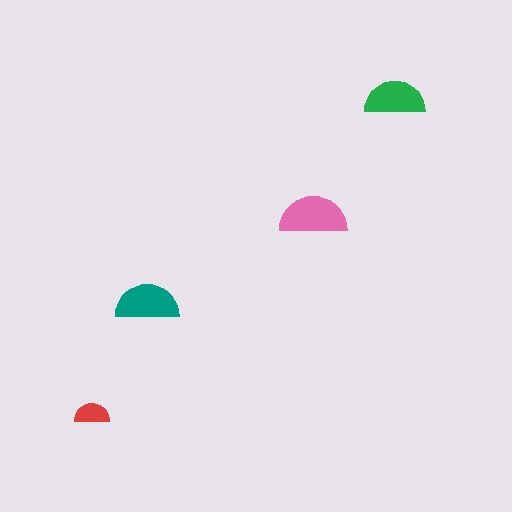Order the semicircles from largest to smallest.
the pink one, the teal one, the green one, the red one.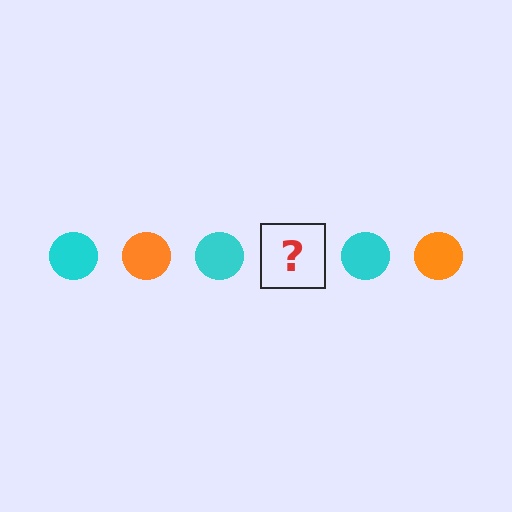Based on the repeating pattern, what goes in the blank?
The blank should be an orange circle.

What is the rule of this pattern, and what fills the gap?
The rule is that the pattern cycles through cyan, orange circles. The gap should be filled with an orange circle.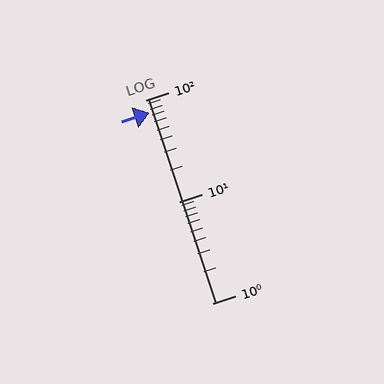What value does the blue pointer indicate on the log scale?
The pointer indicates approximately 75.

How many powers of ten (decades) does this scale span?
The scale spans 2 decades, from 1 to 100.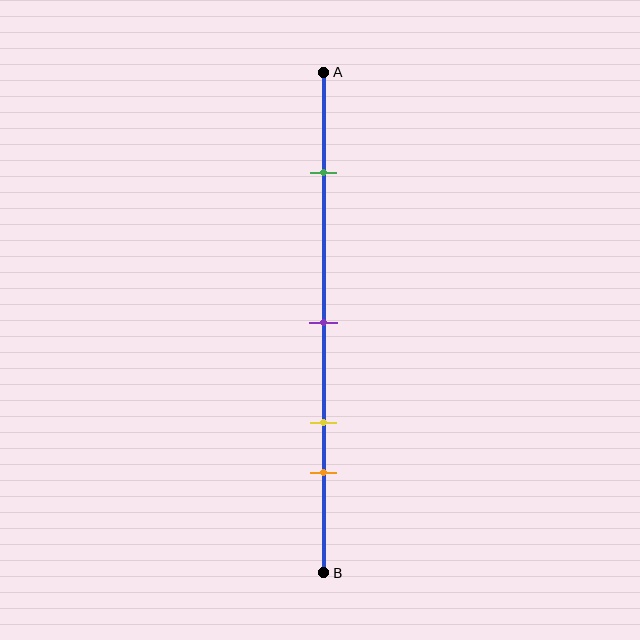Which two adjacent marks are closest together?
The yellow and orange marks are the closest adjacent pair.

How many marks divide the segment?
There are 4 marks dividing the segment.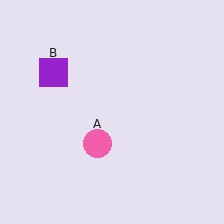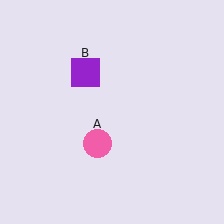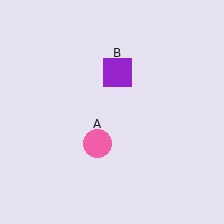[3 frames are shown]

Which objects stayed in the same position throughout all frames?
Pink circle (object A) remained stationary.